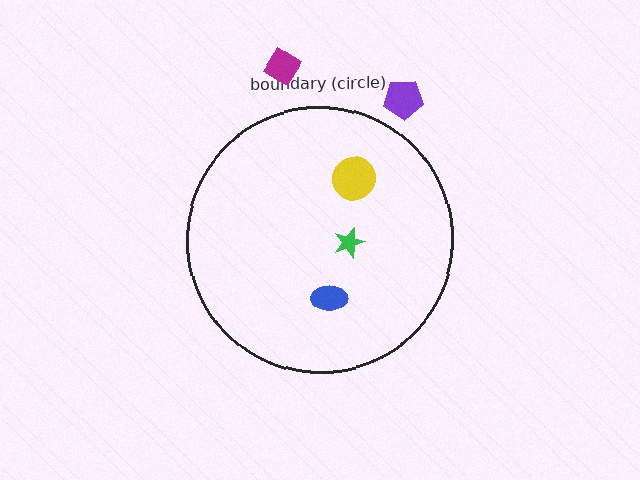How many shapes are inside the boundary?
3 inside, 2 outside.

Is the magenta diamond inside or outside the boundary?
Outside.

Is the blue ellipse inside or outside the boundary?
Inside.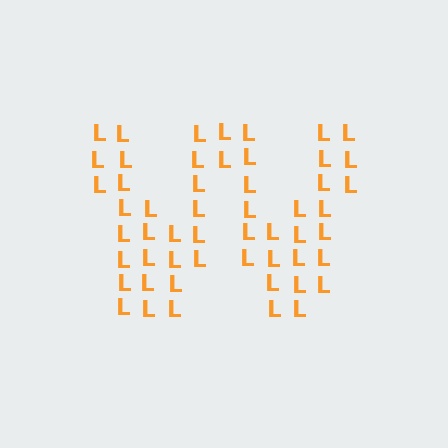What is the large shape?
The large shape is the letter W.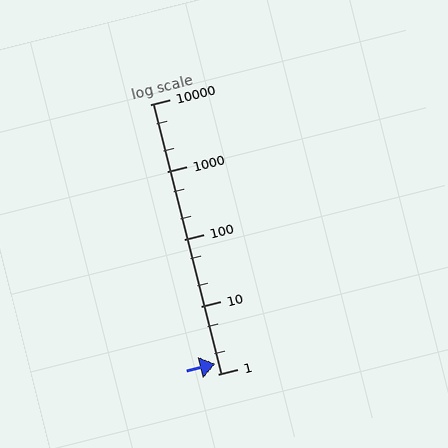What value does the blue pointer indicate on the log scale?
The pointer indicates approximately 1.4.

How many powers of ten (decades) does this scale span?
The scale spans 4 decades, from 1 to 10000.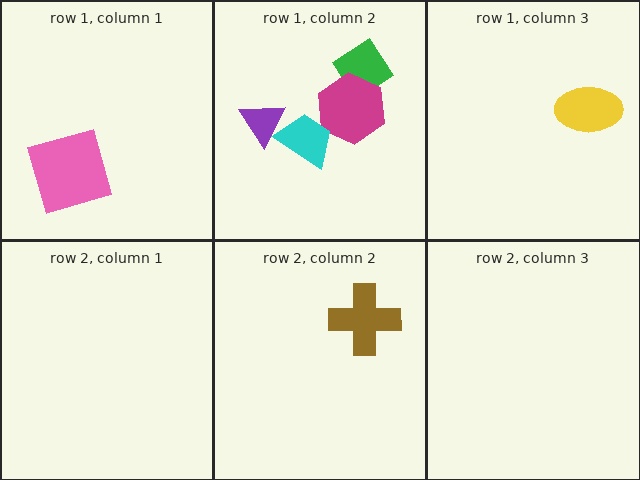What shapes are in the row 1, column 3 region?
The yellow ellipse.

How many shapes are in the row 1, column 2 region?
4.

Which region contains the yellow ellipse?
The row 1, column 3 region.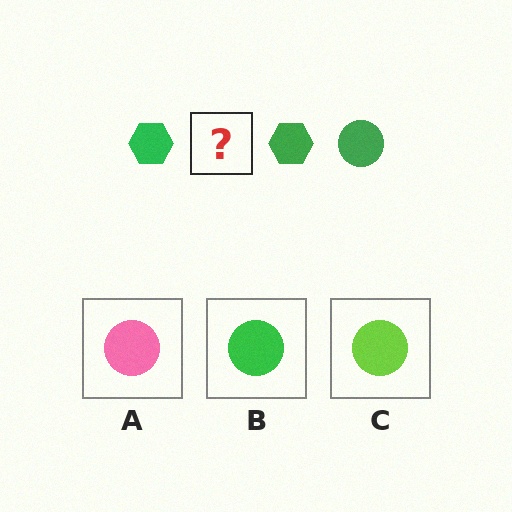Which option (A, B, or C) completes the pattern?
B.